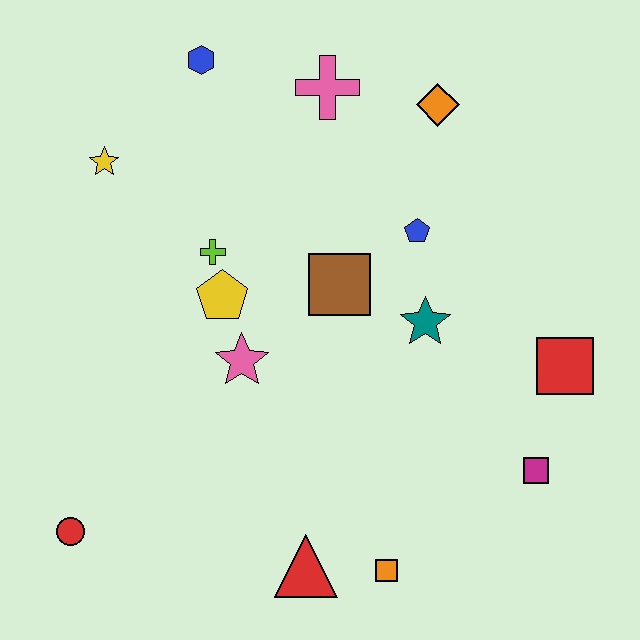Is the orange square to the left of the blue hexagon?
No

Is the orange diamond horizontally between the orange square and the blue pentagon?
No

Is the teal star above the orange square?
Yes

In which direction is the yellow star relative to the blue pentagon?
The yellow star is to the left of the blue pentagon.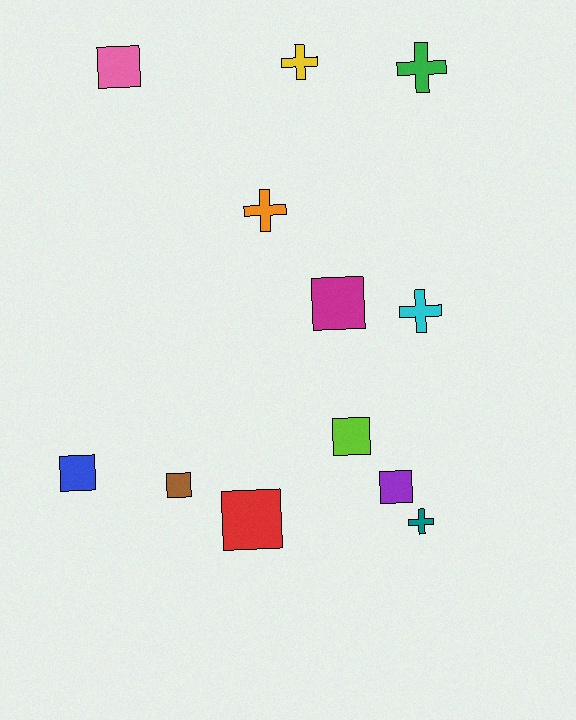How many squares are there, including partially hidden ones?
There are 7 squares.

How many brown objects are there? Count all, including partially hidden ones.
There is 1 brown object.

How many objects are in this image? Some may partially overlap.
There are 12 objects.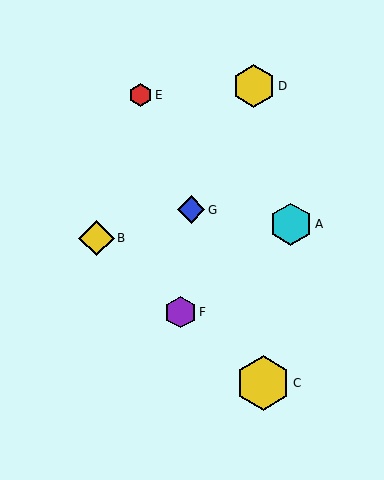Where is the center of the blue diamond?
The center of the blue diamond is at (191, 210).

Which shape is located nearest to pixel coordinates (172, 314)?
The purple hexagon (labeled F) at (180, 312) is nearest to that location.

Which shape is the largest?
The yellow hexagon (labeled C) is the largest.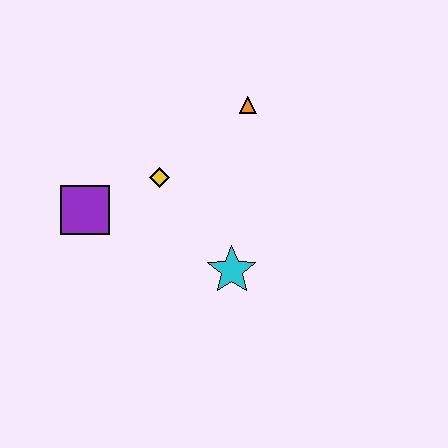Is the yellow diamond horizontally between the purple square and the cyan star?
Yes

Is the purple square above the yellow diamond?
No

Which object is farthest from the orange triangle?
The purple square is farthest from the orange triangle.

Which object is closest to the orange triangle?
The yellow diamond is closest to the orange triangle.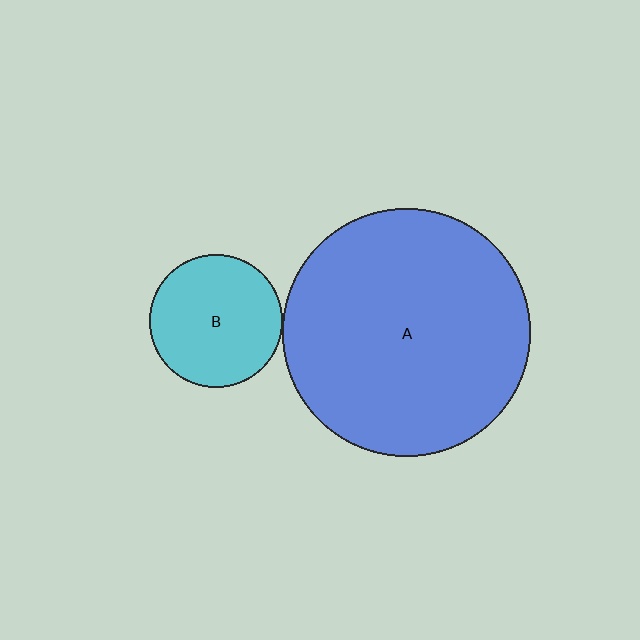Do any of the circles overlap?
No, none of the circles overlap.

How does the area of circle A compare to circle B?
Approximately 3.5 times.